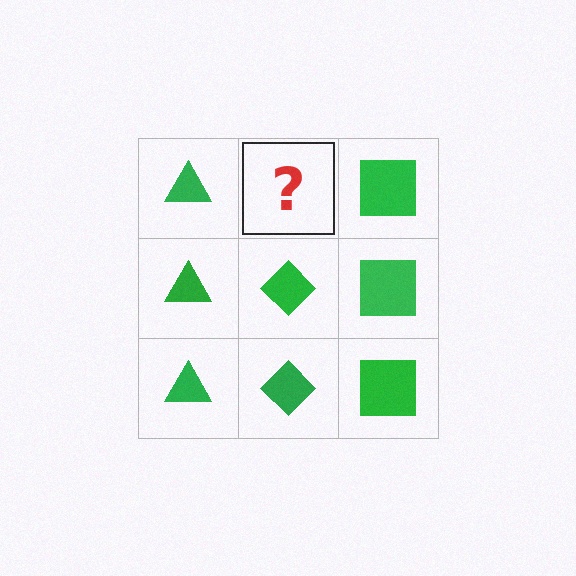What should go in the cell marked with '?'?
The missing cell should contain a green diamond.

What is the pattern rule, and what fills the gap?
The rule is that each column has a consistent shape. The gap should be filled with a green diamond.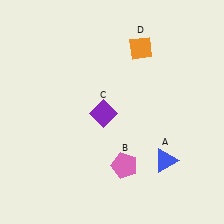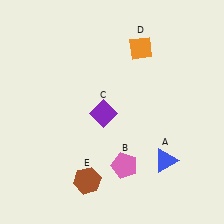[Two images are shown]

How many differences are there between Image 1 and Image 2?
There is 1 difference between the two images.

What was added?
A brown hexagon (E) was added in Image 2.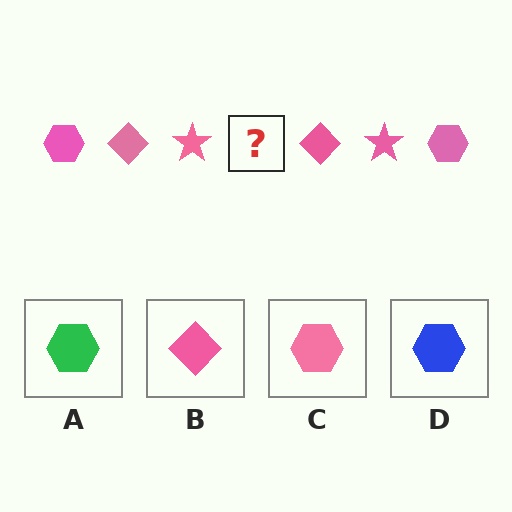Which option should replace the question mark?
Option C.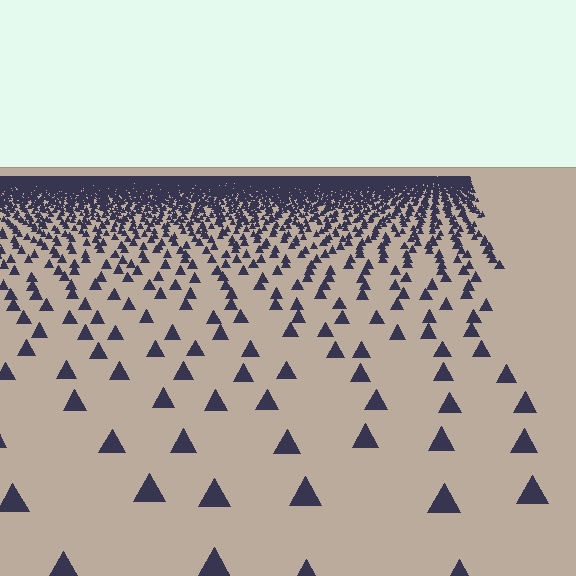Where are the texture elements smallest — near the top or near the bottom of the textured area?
Near the top.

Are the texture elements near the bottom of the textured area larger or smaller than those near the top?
Larger. Near the bottom, elements are closer to the viewer and appear at a bigger on-screen size.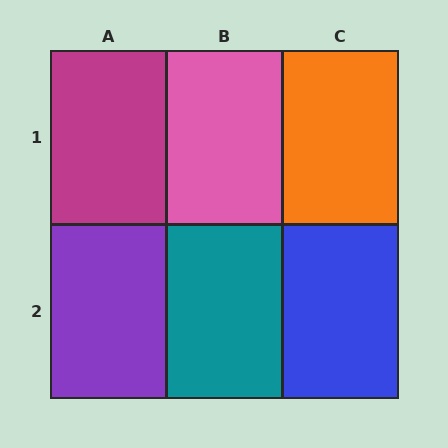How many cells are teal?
1 cell is teal.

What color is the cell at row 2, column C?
Blue.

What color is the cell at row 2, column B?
Teal.